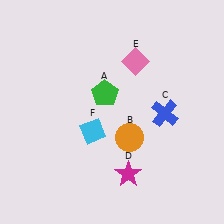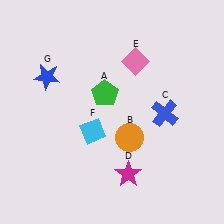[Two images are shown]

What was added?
A blue star (G) was added in Image 2.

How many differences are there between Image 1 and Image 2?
There is 1 difference between the two images.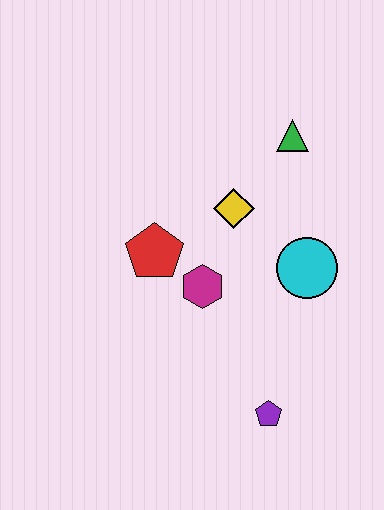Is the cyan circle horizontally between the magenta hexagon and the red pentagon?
No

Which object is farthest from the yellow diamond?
The purple pentagon is farthest from the yellow diamond.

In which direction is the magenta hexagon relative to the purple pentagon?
The magenta hexagon is above the purple pentagon.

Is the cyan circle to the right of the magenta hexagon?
Yes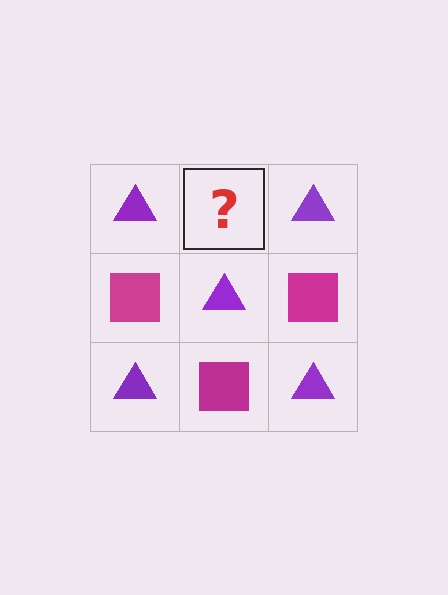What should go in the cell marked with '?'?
The missing cell should contain a magenta square.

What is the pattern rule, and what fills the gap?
The rule is that it alternates purple triangle and magenta square in a checkerboard pattern. The gap should be filled with a magenta square.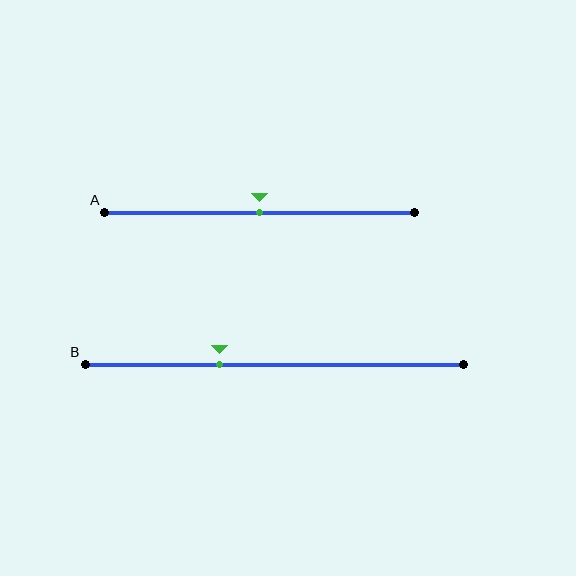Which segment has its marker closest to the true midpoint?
Segment A has its marker closest to the true midpoint.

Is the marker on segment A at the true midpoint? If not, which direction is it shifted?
Yes, the marker on segment A is at the true midpoint.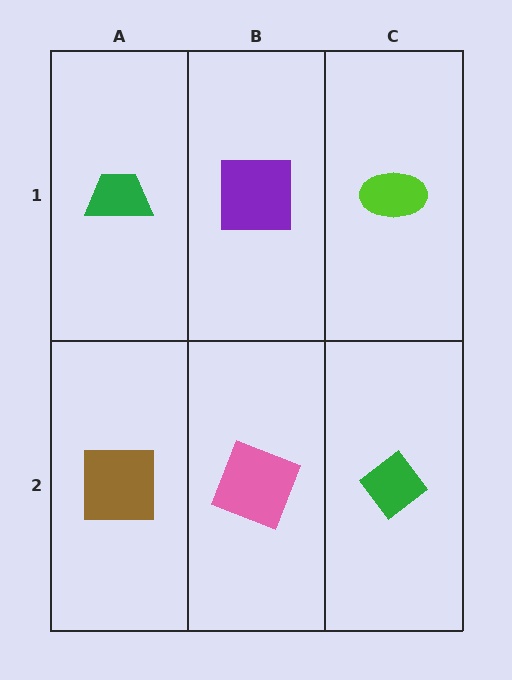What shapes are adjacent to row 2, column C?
A lime ellipse (row 1, column C), a pink square (row 2, column B).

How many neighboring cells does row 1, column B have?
3.